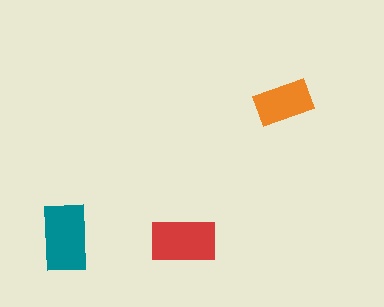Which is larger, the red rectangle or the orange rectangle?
The red one.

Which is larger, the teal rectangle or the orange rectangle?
The teal one.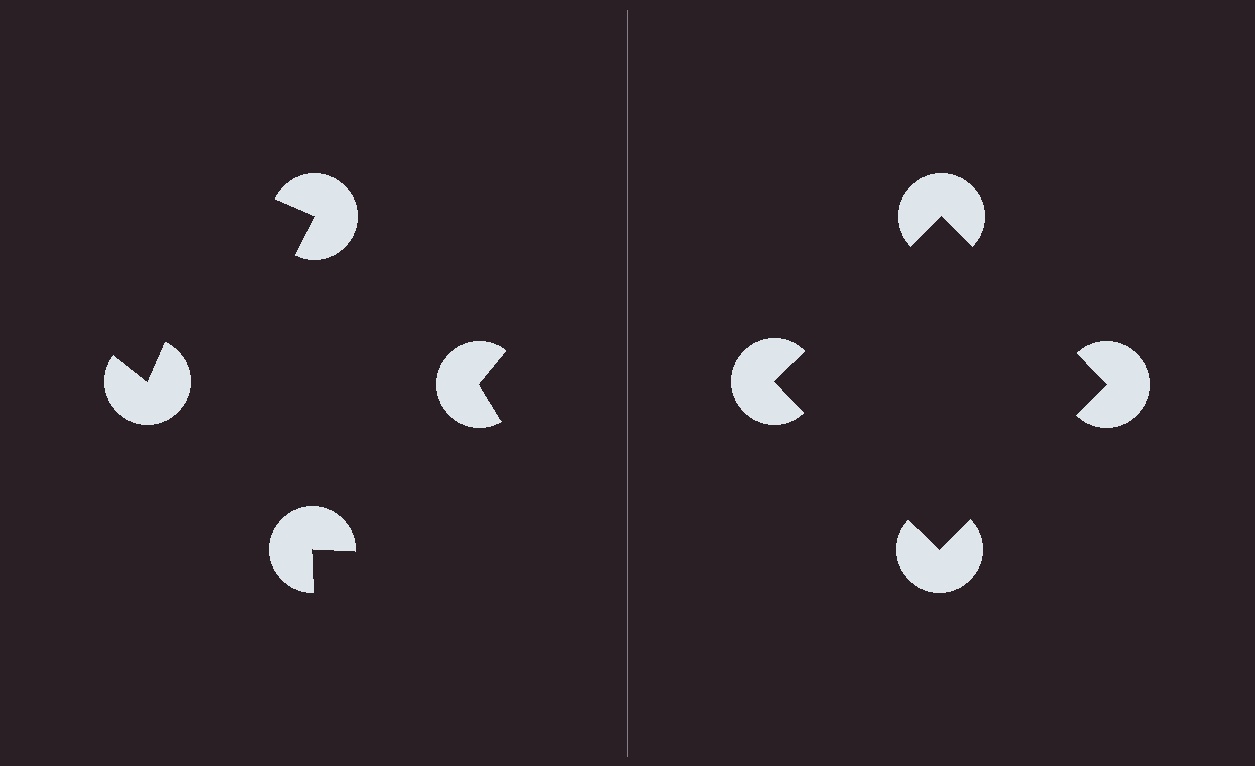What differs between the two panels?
The pac-man discs are positioned identically on both sides; only the wedge orientations differ. On the right they align to a square; on the left they are misaligned.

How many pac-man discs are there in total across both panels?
8 — 4 on each side.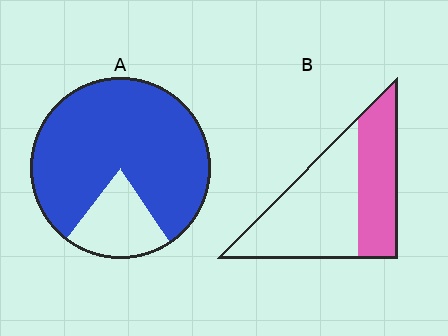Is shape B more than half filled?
No.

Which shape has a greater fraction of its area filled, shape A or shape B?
Shape A.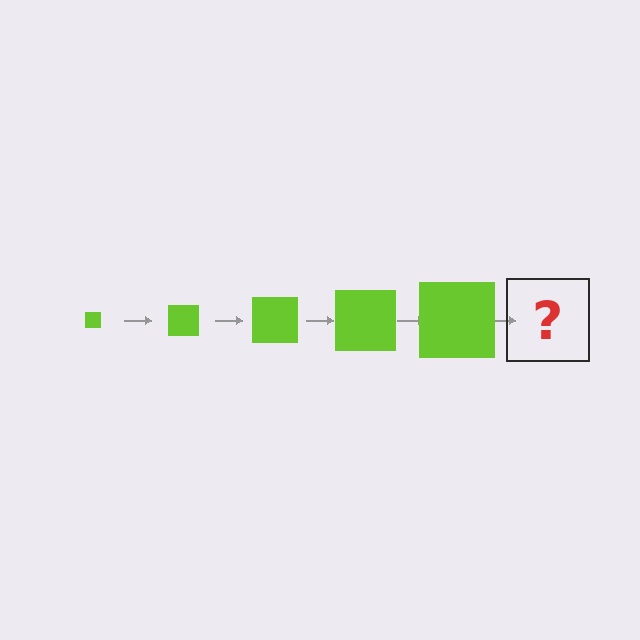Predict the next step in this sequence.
The next step is a lime square, larger than the previous one.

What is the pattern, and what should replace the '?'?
The pattern is that the square gets progressively larger each step. The '?' should be a lime square, larger than the previous one.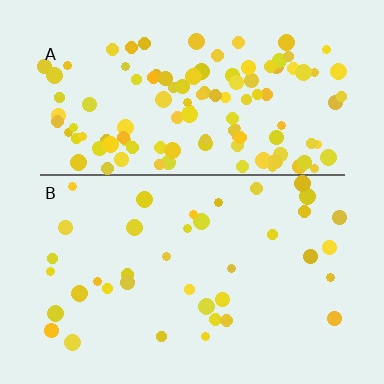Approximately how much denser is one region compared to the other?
Approximately 3.2× — region A over region B.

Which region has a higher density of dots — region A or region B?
A (the top).